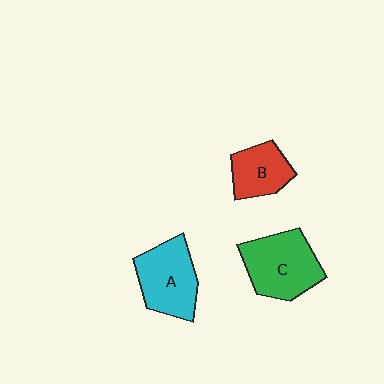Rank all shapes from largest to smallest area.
From largest to smallest: C (green), A (cyan), B (red).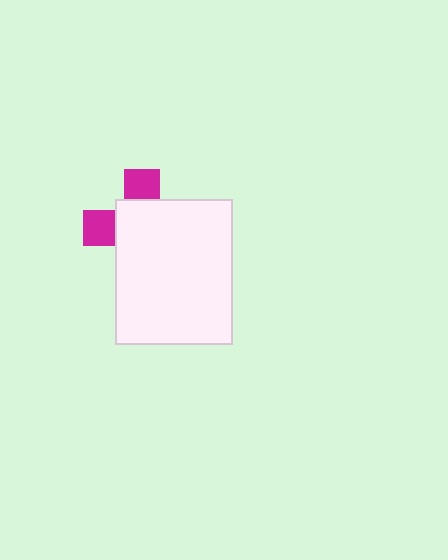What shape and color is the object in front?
The object in front is a white rectangle.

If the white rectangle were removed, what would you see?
You would see the complete magenta cross.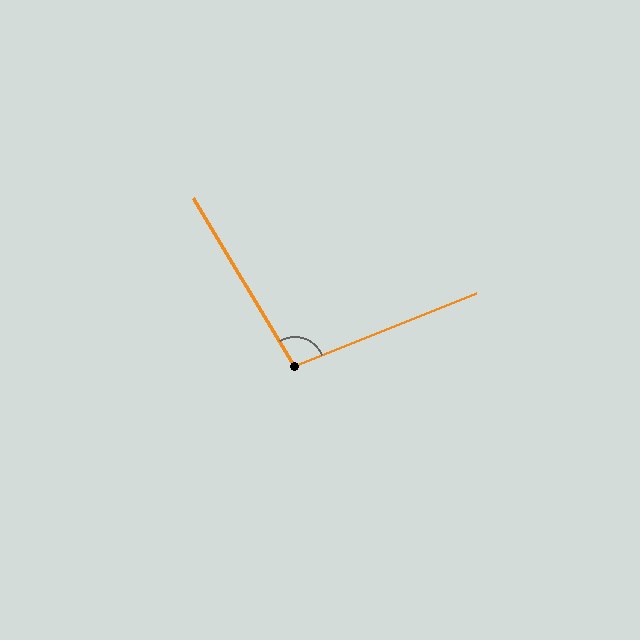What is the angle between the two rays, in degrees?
Approximately 99 degrees.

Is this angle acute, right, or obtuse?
It is obtuse.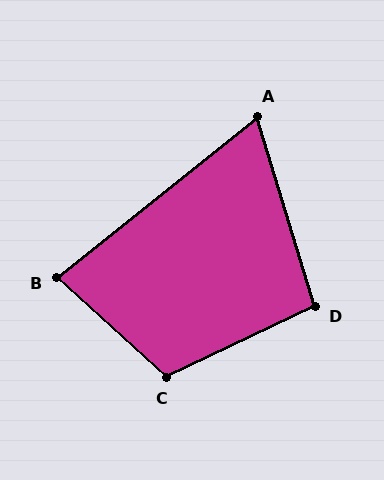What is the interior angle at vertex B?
Approximately 81 degrees (acute).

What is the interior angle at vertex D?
Approximately 99 degrees (obtuse).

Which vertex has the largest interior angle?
C, at approximately 112 degrees.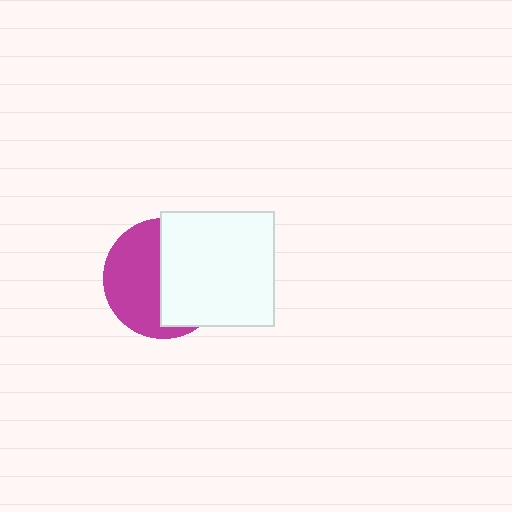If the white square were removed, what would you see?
You would see the complete magenta circle.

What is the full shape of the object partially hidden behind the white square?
The partially hidden object is a magenta circle.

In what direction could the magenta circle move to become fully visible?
The magenta circle could move left. That would shift it out from behind the white square entirely.